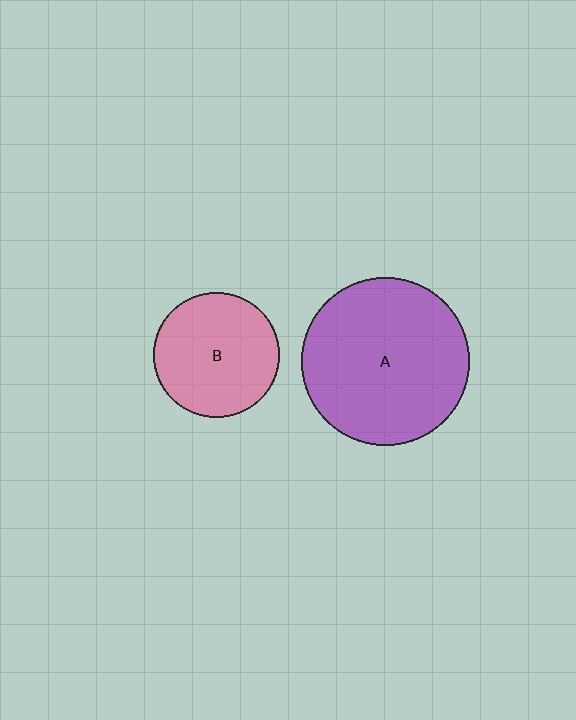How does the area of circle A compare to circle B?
Approximately 1.8 times.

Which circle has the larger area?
Circle A (purple).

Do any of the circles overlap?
No, none of the circles overlap.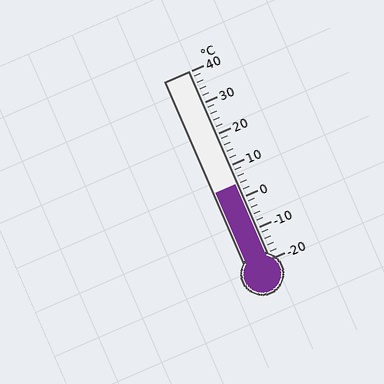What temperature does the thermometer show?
The thermometer shows approximately 4°C.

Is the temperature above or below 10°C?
The temperature is below 10°C.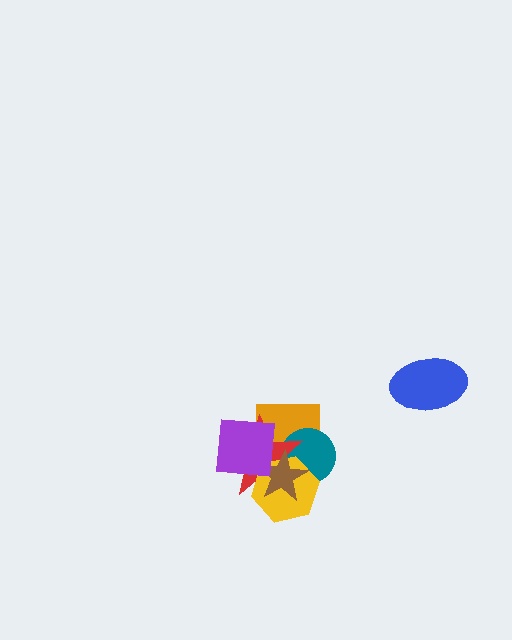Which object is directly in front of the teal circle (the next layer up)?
The red star is directly in front of the teal circle.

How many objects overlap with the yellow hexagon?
4 objects overlap with the yellow hexagon.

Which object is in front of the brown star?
The purple square is in front of the brown star.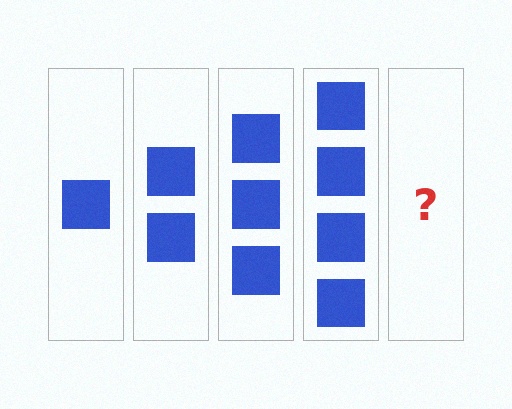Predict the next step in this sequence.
The next step is 5 squares.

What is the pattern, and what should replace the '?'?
The pattern is that each step adds one more square. The '?' should be 5 squares.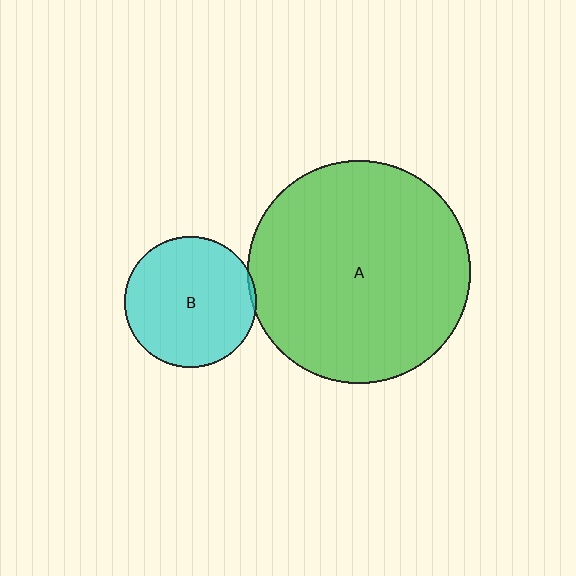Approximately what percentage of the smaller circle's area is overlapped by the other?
Approximately 5%.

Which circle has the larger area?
Circle A (green).